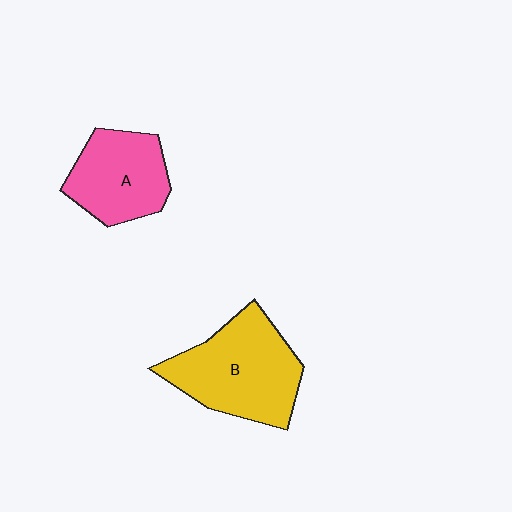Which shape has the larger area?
Shape B (yellow).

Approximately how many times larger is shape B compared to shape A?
Approximately 1.4 times.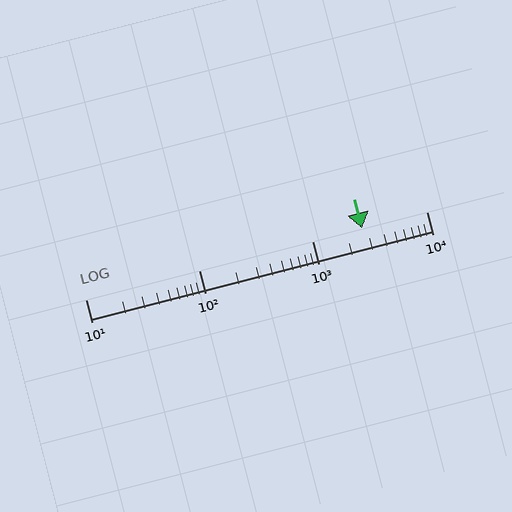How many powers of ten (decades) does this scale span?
The scale spans 3 decades, from 10 to 10000.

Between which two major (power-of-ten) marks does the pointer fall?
The pointer is between 1000 and 10000.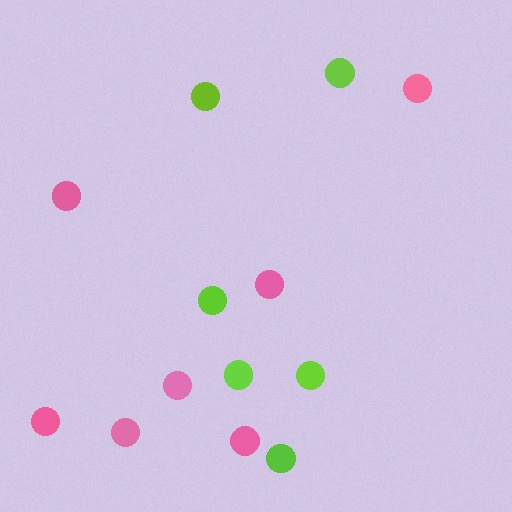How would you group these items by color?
There are 2 groups: one group of lime circles (6) and one group of pink circles (7).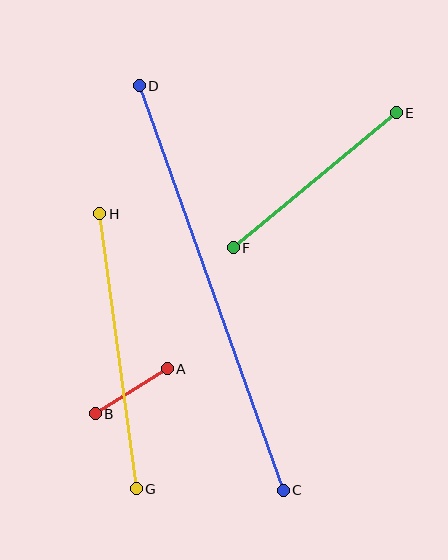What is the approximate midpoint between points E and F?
The midpoint is at approximately (315, 180) pixels.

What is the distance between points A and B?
The distance is approximately 85 pixels.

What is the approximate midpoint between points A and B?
The midpoint is at approximately (131, 391) pixels.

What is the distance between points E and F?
The distance is approximately 212 pixels.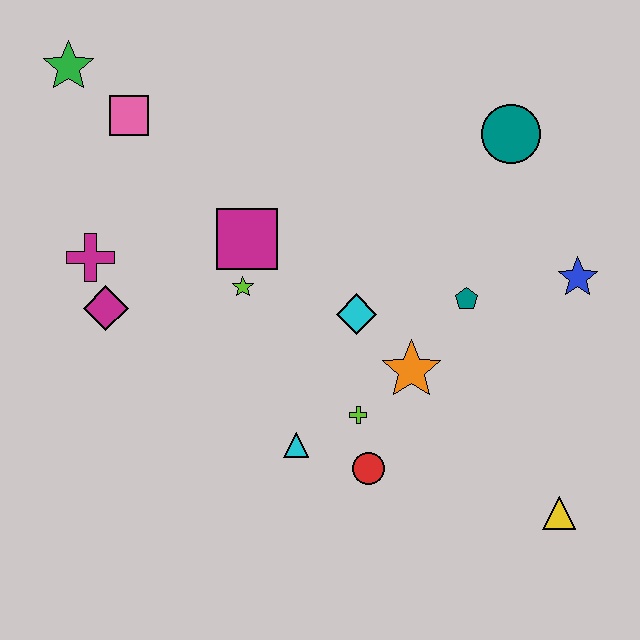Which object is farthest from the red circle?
The green star is farthest from the red circle.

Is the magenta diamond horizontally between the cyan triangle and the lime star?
No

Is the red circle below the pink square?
Yes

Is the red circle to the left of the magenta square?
No